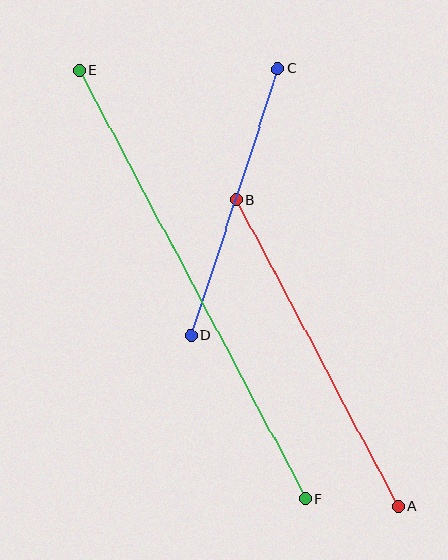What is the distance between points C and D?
The distance is approximately 281 pixels.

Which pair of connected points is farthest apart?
Points E and F are farthest apart.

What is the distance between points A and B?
The distance is approximately 347 pixels.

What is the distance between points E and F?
The distance is approximately 484 pixels.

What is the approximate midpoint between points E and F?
The midpoint is at approximately (192, 285) pixels.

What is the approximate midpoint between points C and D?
The midpoint is at approximately (234, 202) pixels.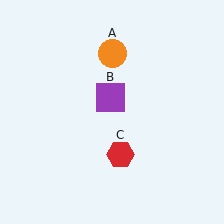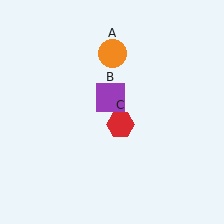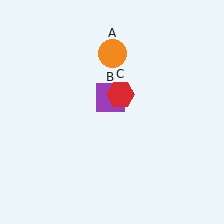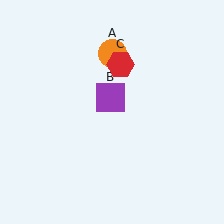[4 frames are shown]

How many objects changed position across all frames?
1 object changed position: red hexagon (object C).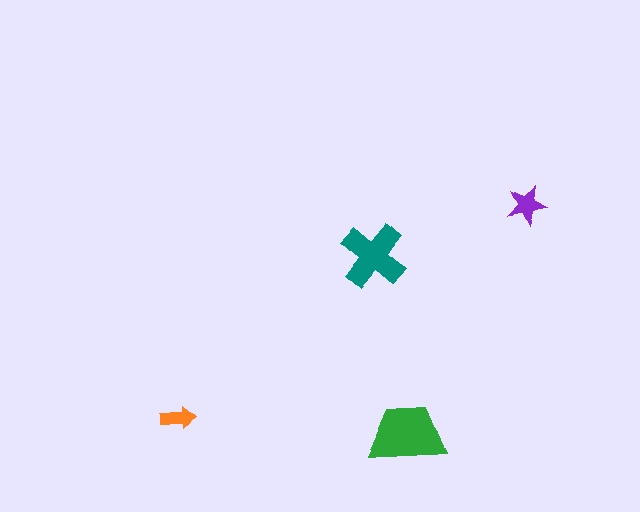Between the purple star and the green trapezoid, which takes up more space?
The green trapezoid.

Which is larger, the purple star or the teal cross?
The teal cross.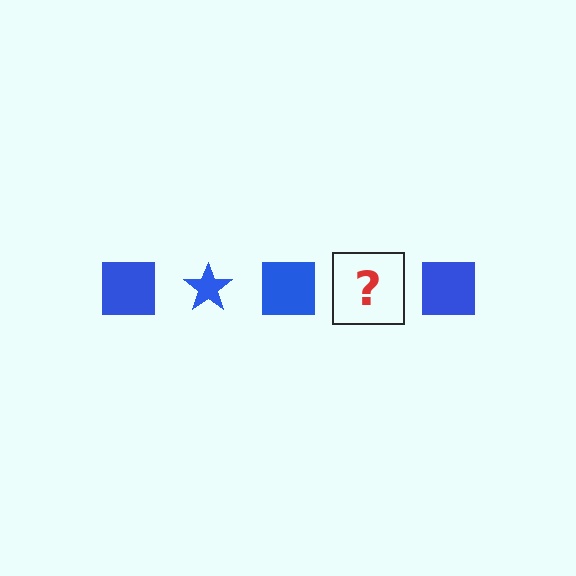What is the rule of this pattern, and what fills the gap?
The rule is that the pattern cycles through square, star shapes in blue. The gap should be filled with a blue star.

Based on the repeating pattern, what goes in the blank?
The blank should be a blue star.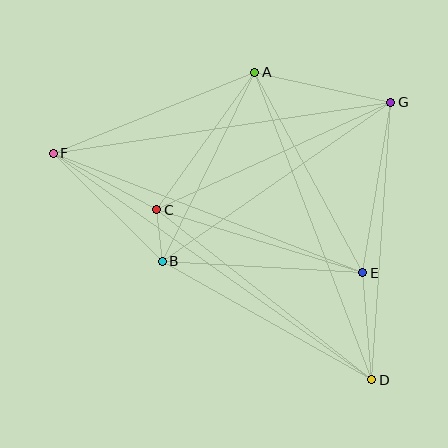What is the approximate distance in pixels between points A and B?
The distance between A and B is approximately 210 pixels.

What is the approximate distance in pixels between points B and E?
The distance between B and E is approximately 201 pixels.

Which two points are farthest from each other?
Points D and F are farthest from each other.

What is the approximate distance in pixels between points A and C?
The distance between A and C is approximately 169 pixels.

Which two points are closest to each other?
Points B and C are closest to each other.